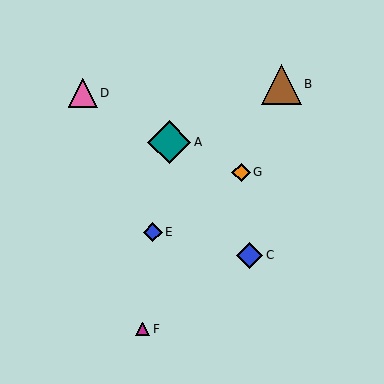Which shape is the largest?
The teal diamond (labeled A) is the largest.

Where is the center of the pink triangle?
The center of the pink triangle is at (83, 93).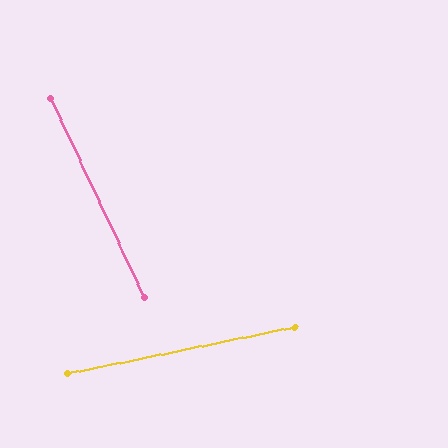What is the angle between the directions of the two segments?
Approximately 76 degrees.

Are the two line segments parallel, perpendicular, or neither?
Neither parallel nor perpendicular — they differ by about 76°.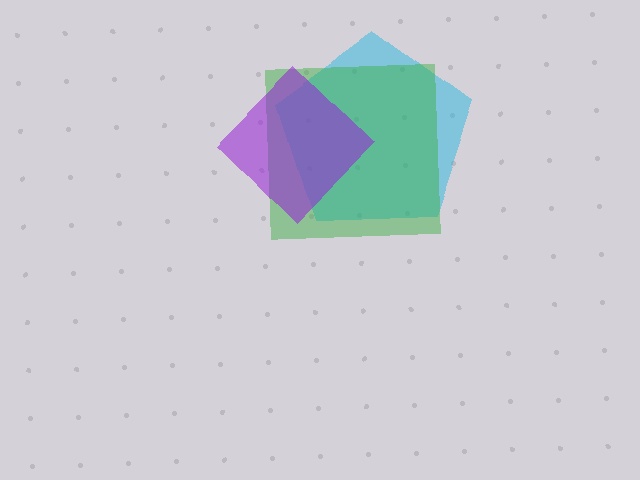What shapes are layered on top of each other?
The layered shapes are: a cyan pentagon, a green square, a purple diamond.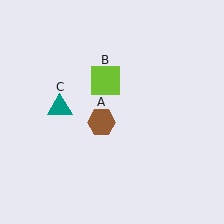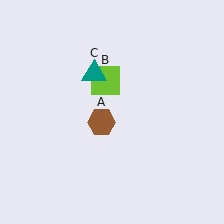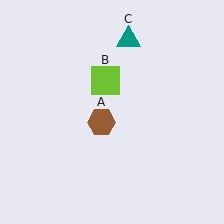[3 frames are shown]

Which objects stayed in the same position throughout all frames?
Brown hexagon (object A) and lime square (object B) remained stationary.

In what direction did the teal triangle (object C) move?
The teal triangle (object C) moved up and to the right.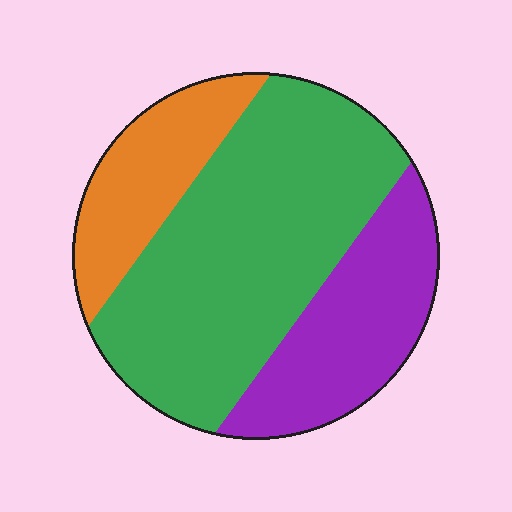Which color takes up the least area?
Orange, at roughly 20%.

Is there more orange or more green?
Green.